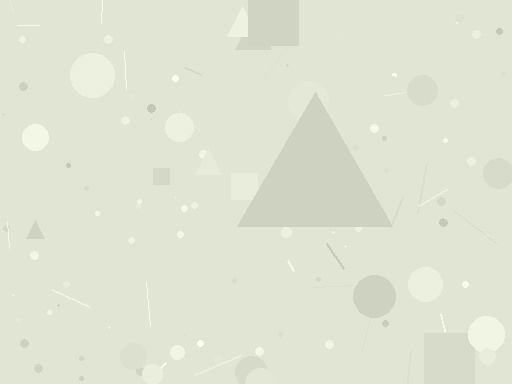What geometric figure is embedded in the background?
A triangle is embedded in the background.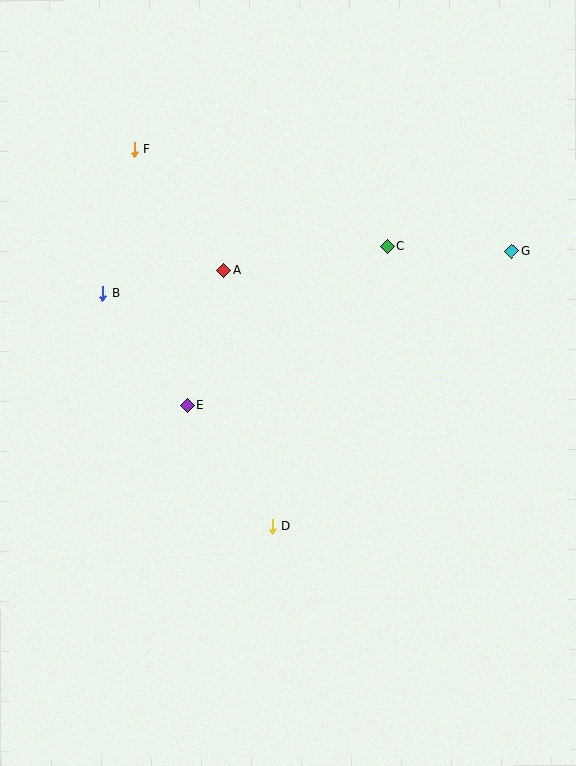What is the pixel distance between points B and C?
The distance between B and C is 289 pixels.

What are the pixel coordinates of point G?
Point G is at (511, 251).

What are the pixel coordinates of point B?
Point B is at (102, 294).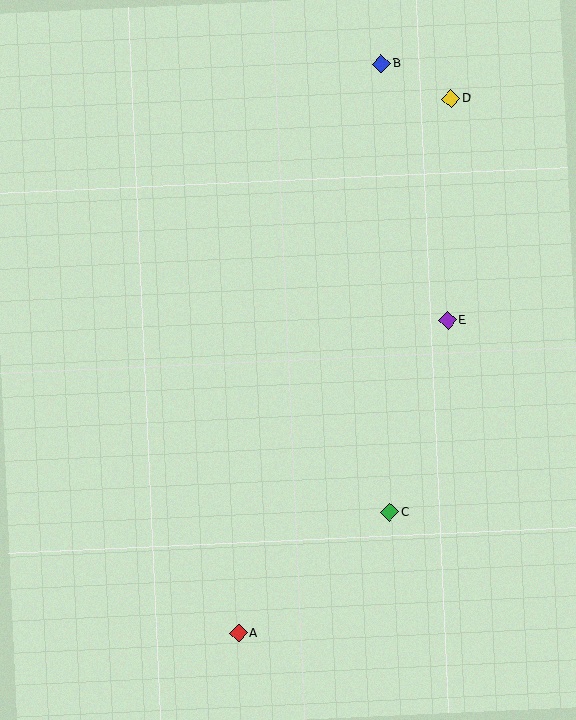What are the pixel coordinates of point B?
Point B is at (381, 64).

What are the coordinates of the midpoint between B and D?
The midpoint between B and D is at (416, 81).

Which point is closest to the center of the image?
Point E at (448, 320) is closest to the center.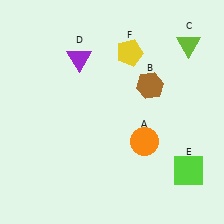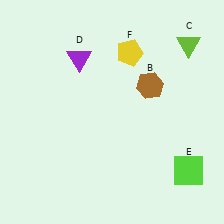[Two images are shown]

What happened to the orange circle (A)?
The orange circle (A) was removed in Image 2. It was in the bottom-right area of Image 1.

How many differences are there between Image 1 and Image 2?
There is 1 difference between the two images.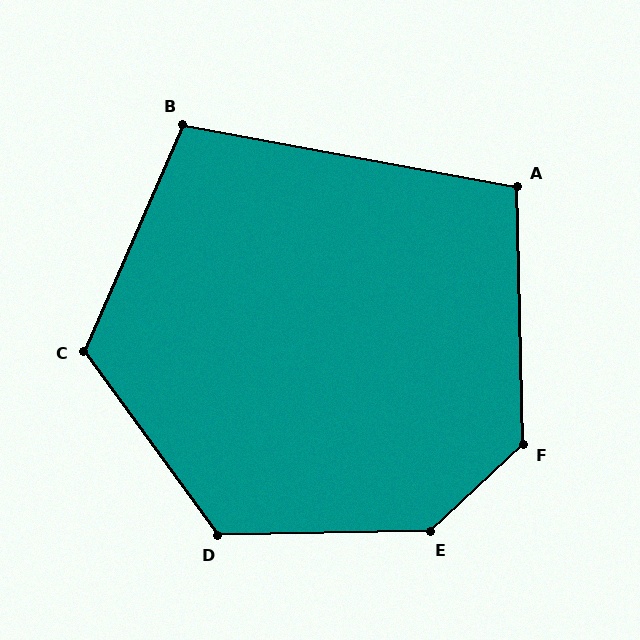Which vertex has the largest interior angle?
E, at approximately 138 degrees.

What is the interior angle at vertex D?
Approximately 125 degrees (obtuse).